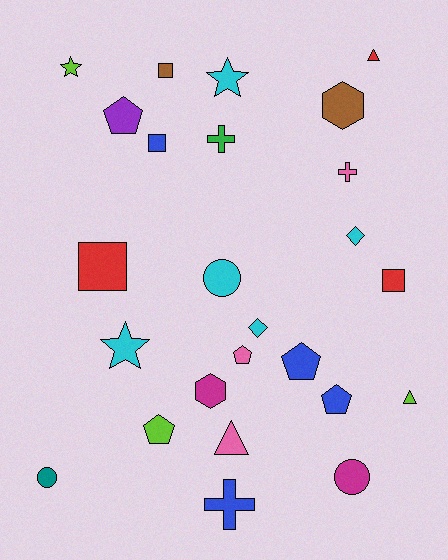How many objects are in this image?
There are 25 objects.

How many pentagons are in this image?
There are 5 pentagons.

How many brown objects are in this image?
There are 2 brown objects.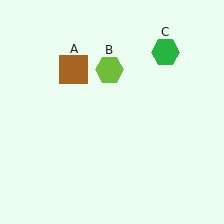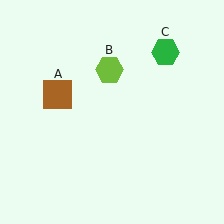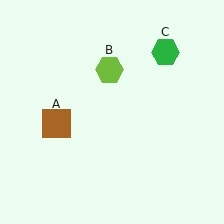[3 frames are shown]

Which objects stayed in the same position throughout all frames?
Lime hexagon (object B) and green hexagon (object C) remained stationary.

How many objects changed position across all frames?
1 object changed position: brown square (object A).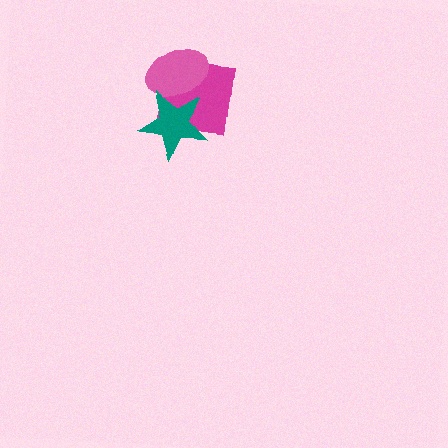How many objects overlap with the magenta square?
2 objects overlap with the magenta square.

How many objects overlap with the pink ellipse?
2 objects overlap with the pink ellipse.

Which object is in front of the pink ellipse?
The teal star is in front of the pink ellipse.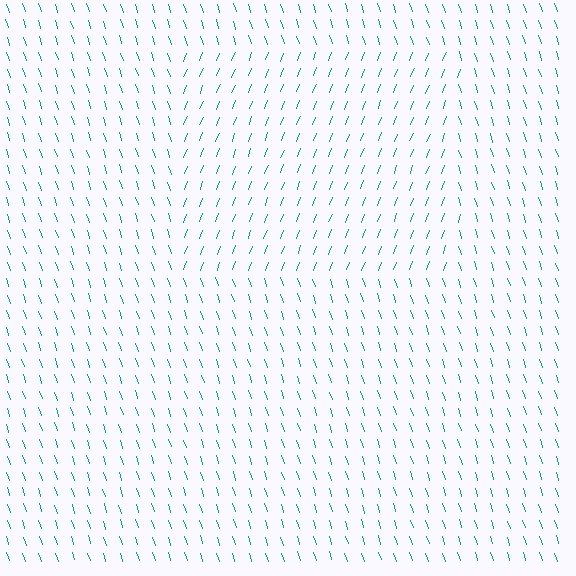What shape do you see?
I see a rectangle.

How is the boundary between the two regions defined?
The boundary is defined purely by a change in line orientation (approximately 39 degrees difference). All lines are the same color and thickness.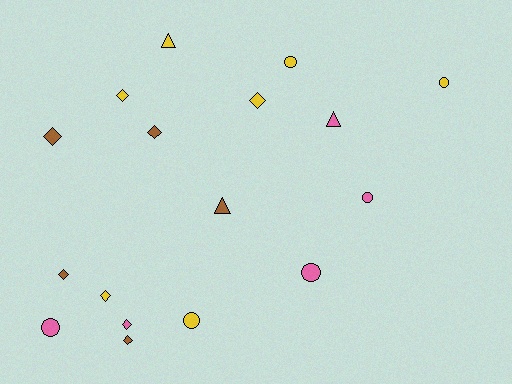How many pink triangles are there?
There is 1 pink triangle.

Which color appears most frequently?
Yellow, with 7 objects.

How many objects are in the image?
There are 17 objects.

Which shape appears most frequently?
Diamond, with 8 objects.